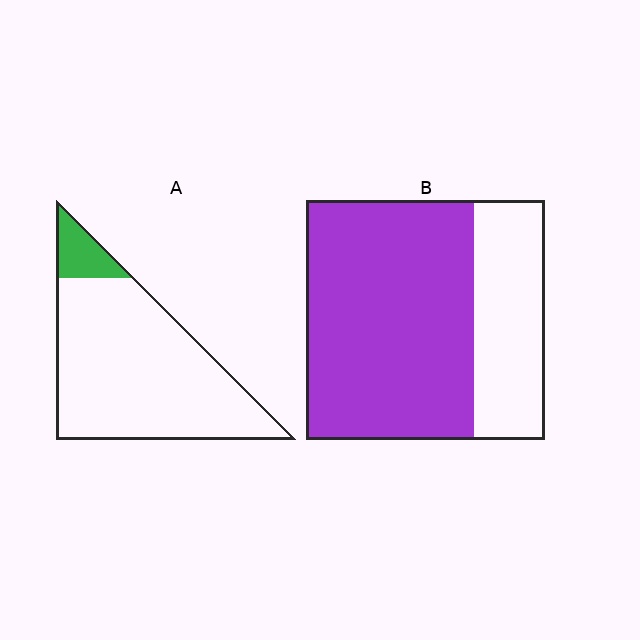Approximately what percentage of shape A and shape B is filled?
A is approximately 10% and B is approximately 70%.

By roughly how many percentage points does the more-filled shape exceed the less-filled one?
By roughly 60 percentage points (B over A).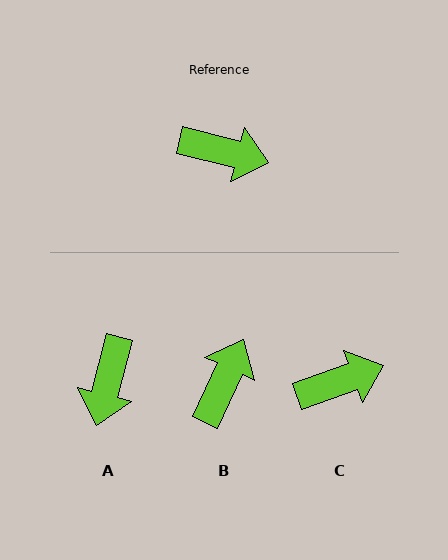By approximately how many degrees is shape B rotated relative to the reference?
Approximately 79 degrees counter-clockwise.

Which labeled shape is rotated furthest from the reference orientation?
A, about 90 degrees away.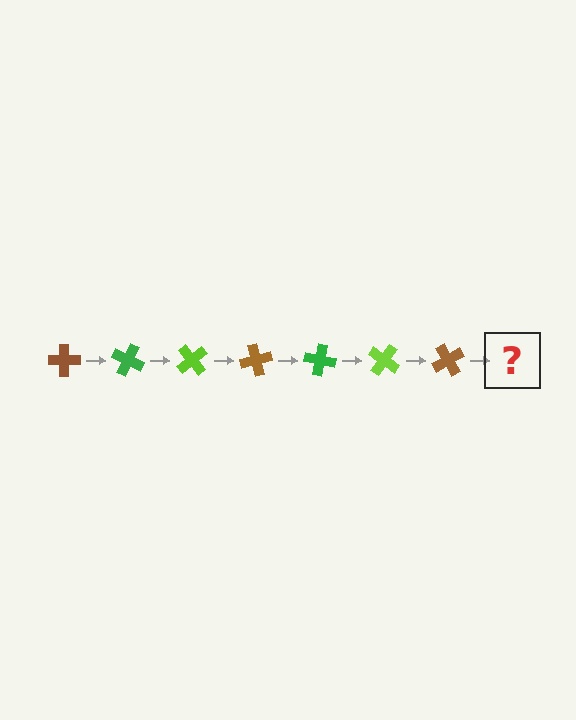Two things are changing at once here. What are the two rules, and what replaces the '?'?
The two rules are that it rotates 25 degrees each step and the color cycles through brown, green, and lime. The '?' should be a green cross, rotated 175 degrees from the start.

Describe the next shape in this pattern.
It should be a green cross, rotated 175 degrees from the start.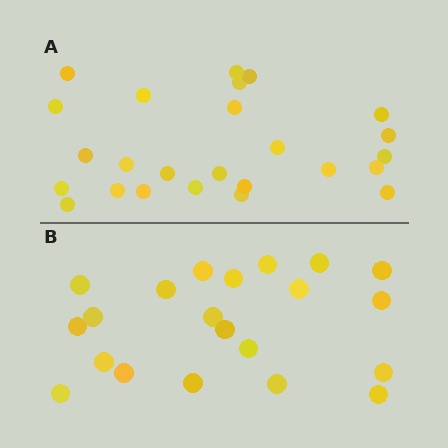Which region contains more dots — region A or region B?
Region A (the top region) has more dots.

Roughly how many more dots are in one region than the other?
Region A has about 4 more dots than region B.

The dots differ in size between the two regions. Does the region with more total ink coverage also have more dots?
No. Region B has more total ink coverage because its dots are larger, but region A actually contains more individual dots. Total area can be misleading — the number of items is what matters here.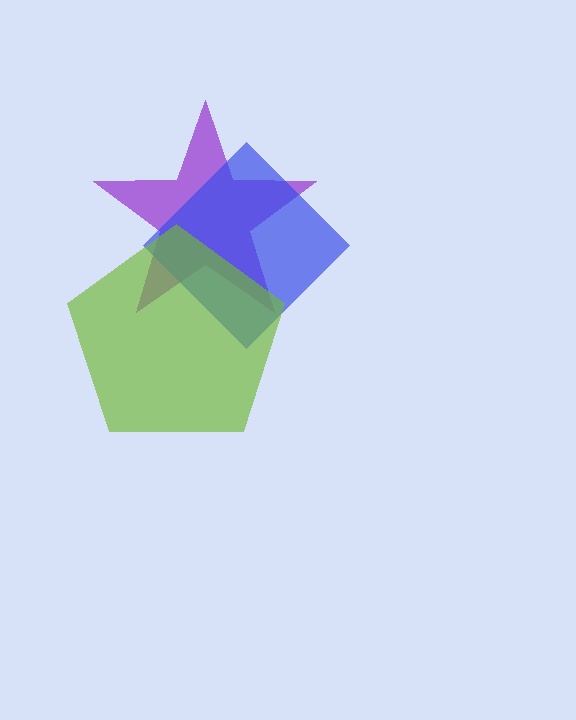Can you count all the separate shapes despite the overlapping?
Yes, there are 3 separate shapes.